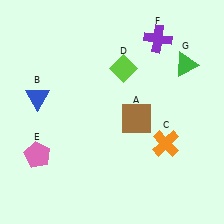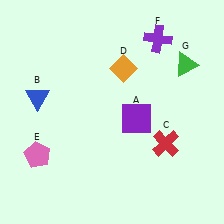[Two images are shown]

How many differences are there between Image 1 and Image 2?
There are 3 differences between the two images.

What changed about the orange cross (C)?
In Image 1, C is orange. In Image 2, it changed to red.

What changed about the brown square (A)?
In Image 1, A is brown. In Image 2, it changed to purple.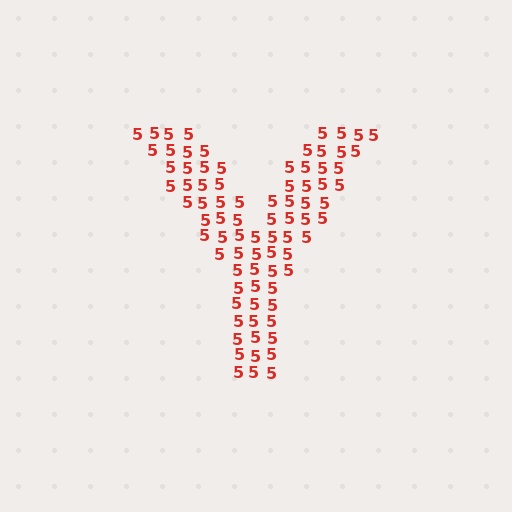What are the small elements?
The small elements are digit 5's.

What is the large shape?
The large shape is the letter Y.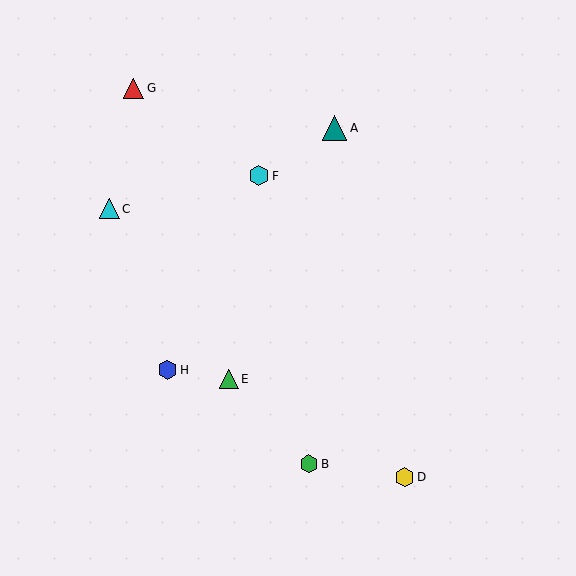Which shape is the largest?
The teal triangle (labeled A) is the largest.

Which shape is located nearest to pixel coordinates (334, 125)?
The teal triangle (labeled A) at (335, 128) is nearest to that location.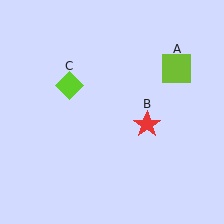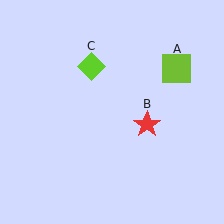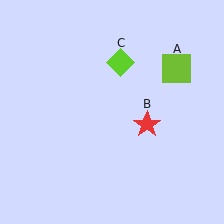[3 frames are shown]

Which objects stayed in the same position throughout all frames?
Lime square (object A) and red star (object B) remained stationary.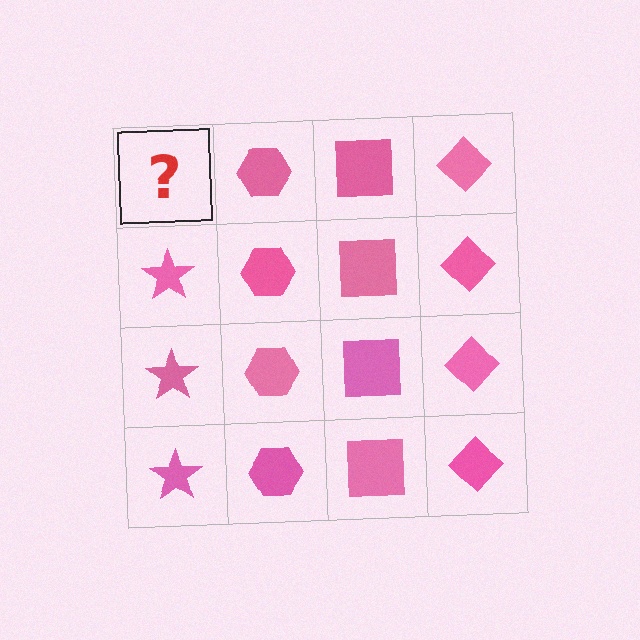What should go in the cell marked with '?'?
The missing cell should contain a pink star.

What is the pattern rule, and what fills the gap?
The rule is that each column has a consistent shape. The gap should be filled with a pink star.